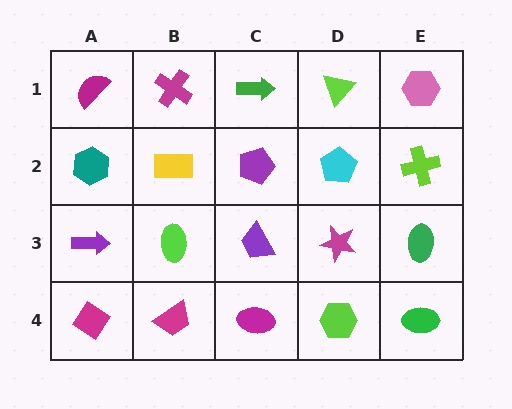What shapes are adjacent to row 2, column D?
A lime triangle (row 1, column D), a magenta star (row 3, column D), a purple pentagon (row 2, column C), a lime cross (row 2, column E).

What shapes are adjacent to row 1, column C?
A purple pentagon (row 2, column C), a magenta cross (row 1, column B), a lime triangle (row 1, column D).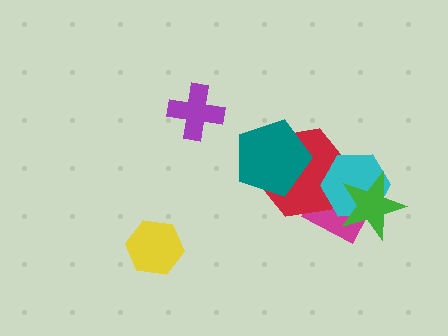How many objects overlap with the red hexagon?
3 objects overlap with the red hexagon.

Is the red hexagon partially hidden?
Yes, it is partially covered by another shape.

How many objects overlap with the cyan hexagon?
3 objects overlap with the cyan hexagon.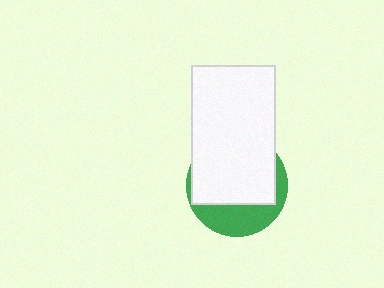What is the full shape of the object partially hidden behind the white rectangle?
The partially hidden object is a green circle.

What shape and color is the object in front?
The object in front is a white rectangle.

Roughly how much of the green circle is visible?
A small part of it is visible (roughly 34%).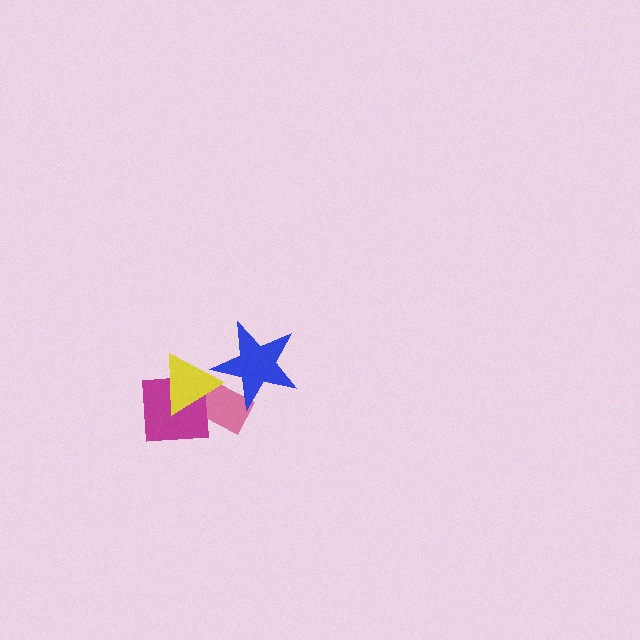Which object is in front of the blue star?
The yellow triangle is in front of the blue star.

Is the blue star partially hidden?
Yes, it is partially covered by another shape.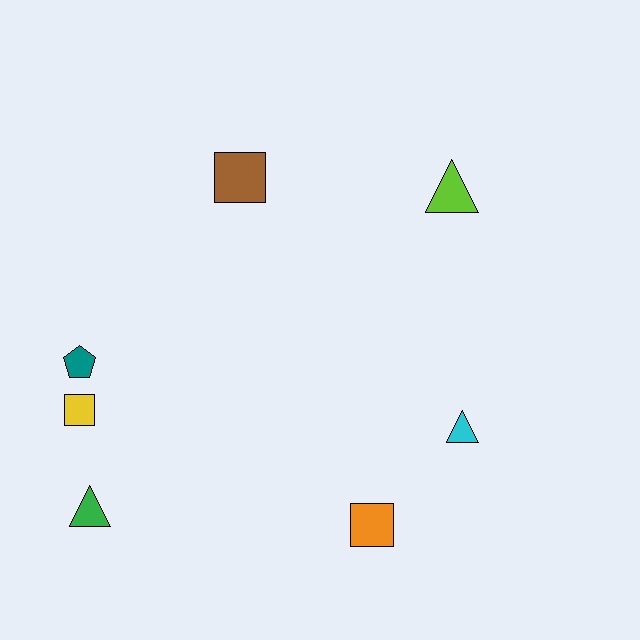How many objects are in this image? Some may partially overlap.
There are 7 objects.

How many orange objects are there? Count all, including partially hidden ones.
There is 1 orange object.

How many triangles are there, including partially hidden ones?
There are 3 triangles.